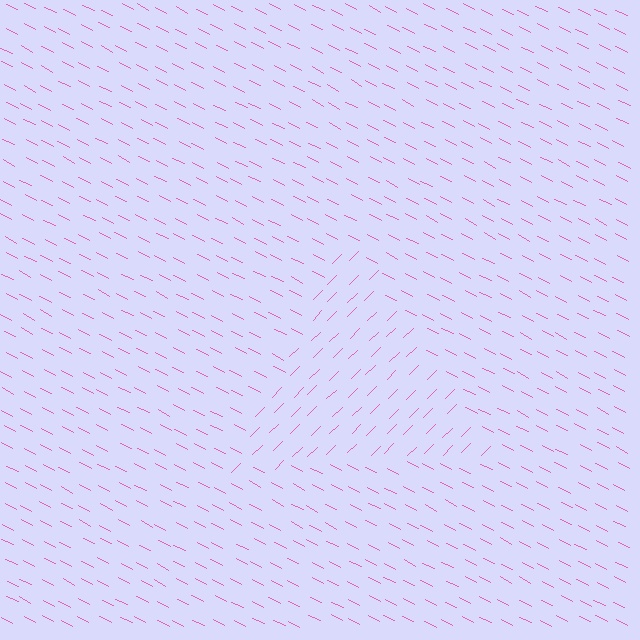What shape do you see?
I see a triangle.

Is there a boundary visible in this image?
Yes, there is a texture boundary formed by a change in line orientation.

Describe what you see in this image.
The image is filled with small pink line segments. A triangle region in the image has lines oriented differently from the surrounding lines, creating a visible texture boundary.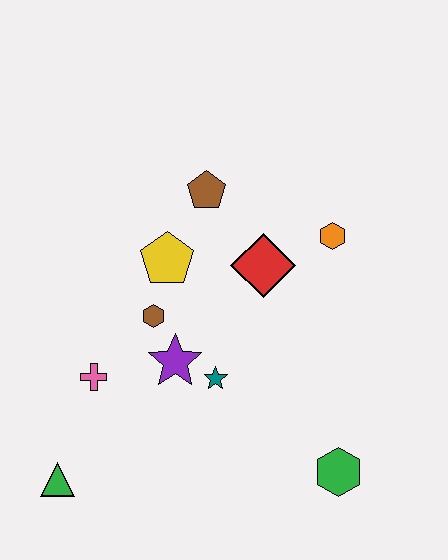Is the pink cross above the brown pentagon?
No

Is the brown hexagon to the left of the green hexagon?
Yes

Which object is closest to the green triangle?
The pink cross is closest to the green triangle.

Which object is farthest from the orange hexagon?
The green triangle is farthest from the orange hexagon.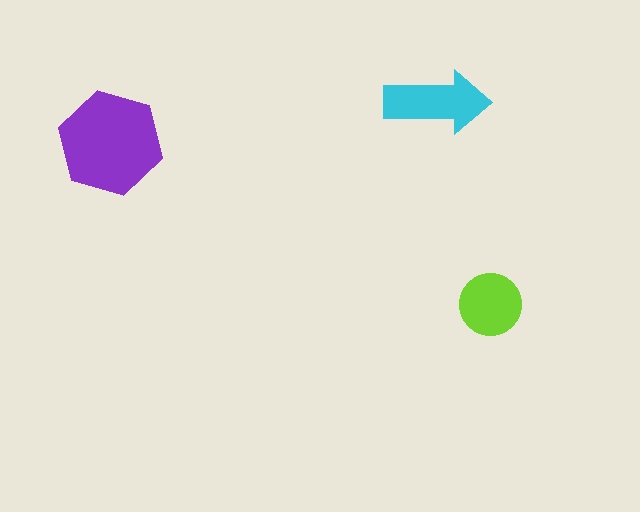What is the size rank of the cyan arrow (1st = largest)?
2nd.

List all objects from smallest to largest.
The lime circle, the cyan arrow, the purple hexagon.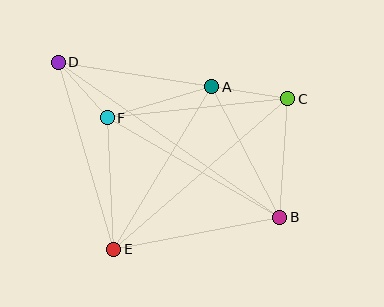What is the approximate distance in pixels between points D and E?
The distance between D and E is approximately 195 pixels.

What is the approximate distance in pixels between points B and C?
The distance between B and C is approximately 119 pixels.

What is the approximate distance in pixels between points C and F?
The distance between C and F is approximately 182 pixels.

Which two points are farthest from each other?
Points B and D are farthest from each other.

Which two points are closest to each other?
Points D and F are closest to each other.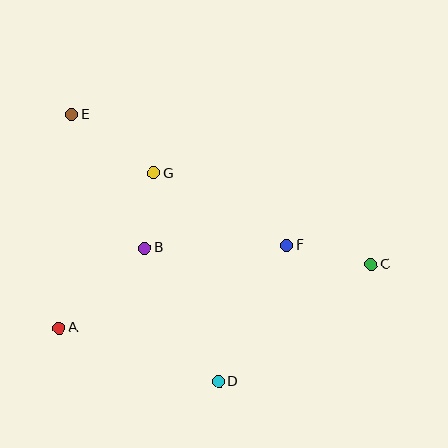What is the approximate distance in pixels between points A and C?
The distance between A and C is approximately 318 pixels.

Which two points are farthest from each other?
Points C and E are farthest from each other.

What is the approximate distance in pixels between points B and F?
The distance between B and F is approximately 142 pixels.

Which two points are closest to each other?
Points B and G are closest to each other.